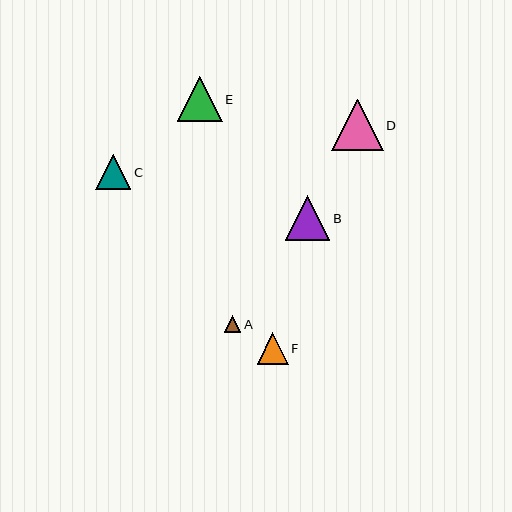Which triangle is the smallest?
Triangle A is the smallest with a size of approximately 17 pixels.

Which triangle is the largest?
Triangle D is the largest with a size of approximately 52 pixels.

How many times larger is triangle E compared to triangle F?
Triangle E is approximately 1.4 times the size of triangle F.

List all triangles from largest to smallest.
From largest to smallest: D, B, E, C, F, A.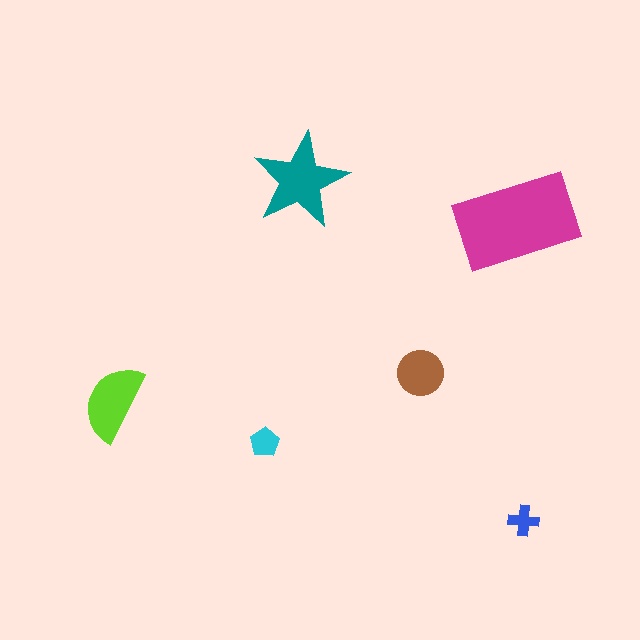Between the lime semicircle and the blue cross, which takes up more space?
The lime semicircle.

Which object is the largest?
The magenta rectangle.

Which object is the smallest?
The blue cross.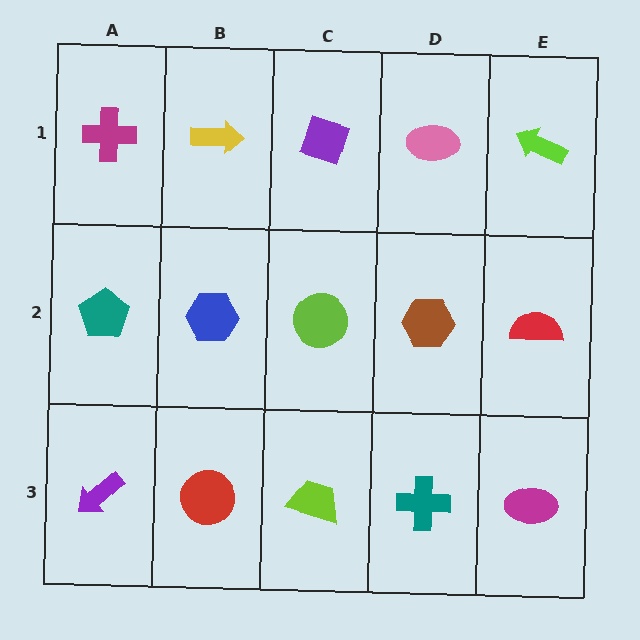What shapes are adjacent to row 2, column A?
A magenta cross (row 1, column A), a purple arrow (row 3, column A), a blue hexagon (row 2, column B).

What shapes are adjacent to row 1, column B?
A blue hexagon (row 2, column B), a magenta cross (row 1, column A), a purple diamond (row 1, column C).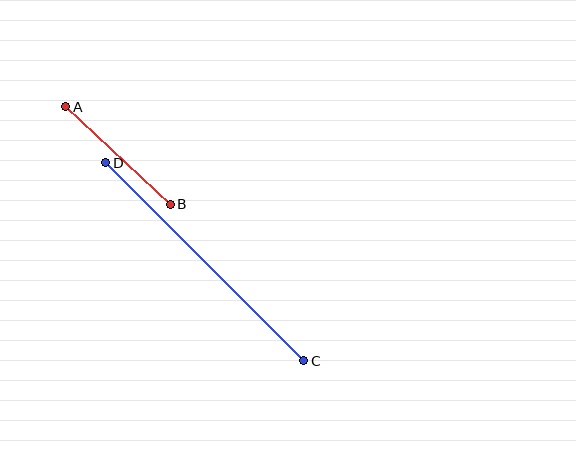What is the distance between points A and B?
The distance is approximately 143 pixels.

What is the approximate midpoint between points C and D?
The midpoint is at approximately (205, 262) pixels.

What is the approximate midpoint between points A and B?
The midpoint is at approximately (118, 156) pixels.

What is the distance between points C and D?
The distance is approximately 280 pixels.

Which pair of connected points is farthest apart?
Points C and D are farthest apart.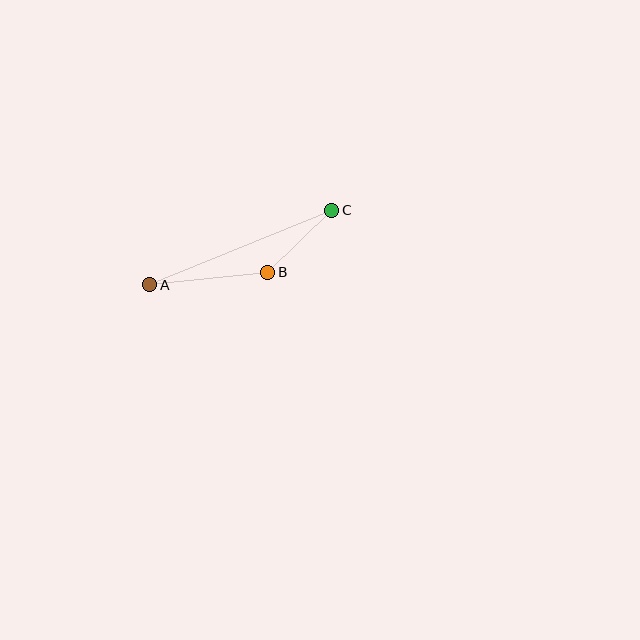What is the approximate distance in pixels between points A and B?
The distance between A and B is approximately 119 pixels.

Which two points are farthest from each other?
Points A and C are farthest from each other.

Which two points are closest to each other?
Points B and C are closest to each other.